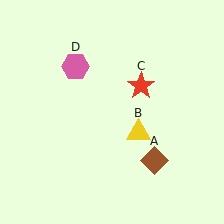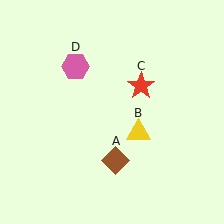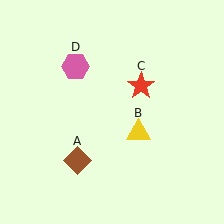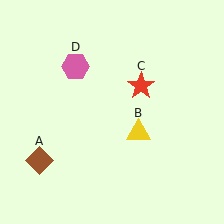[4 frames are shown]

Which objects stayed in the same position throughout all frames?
Yellow triangle (object B) and red star (object C) and pink hexagon (object D) remained stationary.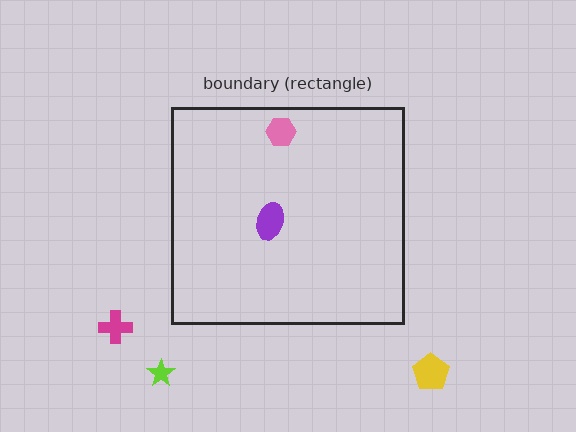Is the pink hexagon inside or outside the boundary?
Inside.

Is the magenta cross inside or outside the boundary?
Outside.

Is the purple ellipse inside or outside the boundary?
Inside.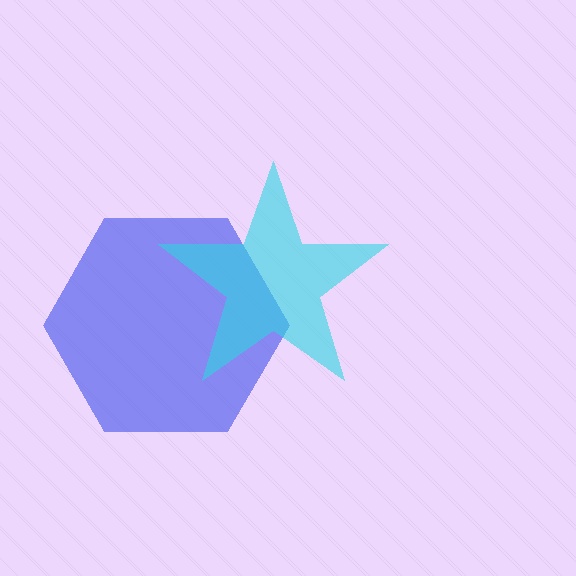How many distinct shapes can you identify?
There are 2 distinct shapes: a blue hexagon, a cyan star.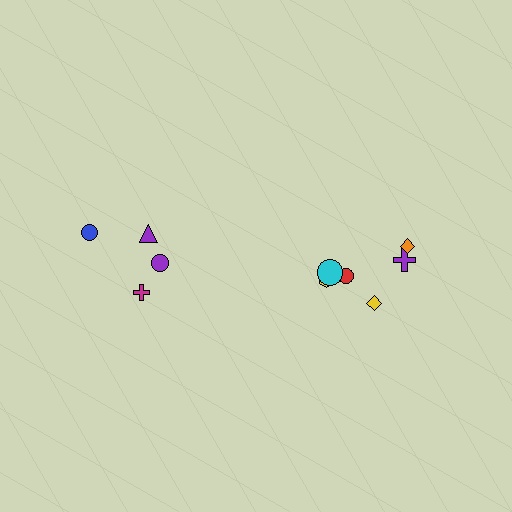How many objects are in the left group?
There are 4 objects.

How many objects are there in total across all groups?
There are 10 objects.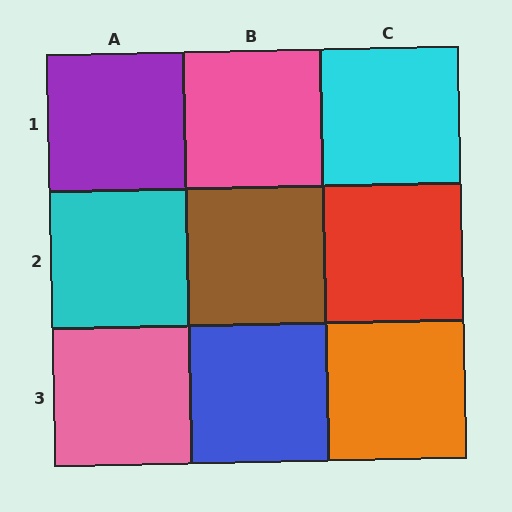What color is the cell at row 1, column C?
Cyan.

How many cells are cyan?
2 cells are cyan.